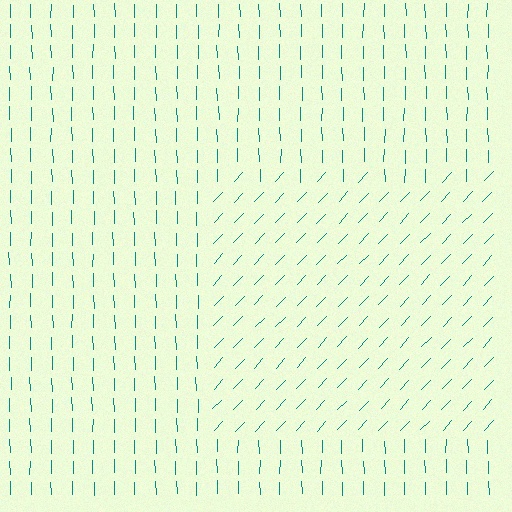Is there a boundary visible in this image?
Yes, there is a texture boundary formed by a change in line orientation.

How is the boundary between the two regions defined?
The boundary is defined purely by a change in line orientation (approximately 45 degrees difference). All lines are the same color and thickness.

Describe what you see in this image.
The image is filled with small teal line segments. A rectangle region in the image has lines oriented differently from the surrounding lines, creating a visible texture boundary.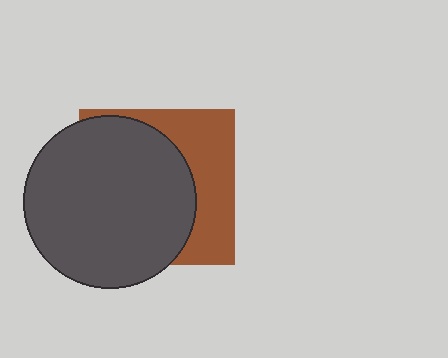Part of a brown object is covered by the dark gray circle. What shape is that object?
It is a square.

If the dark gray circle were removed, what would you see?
You would see the complete brown square.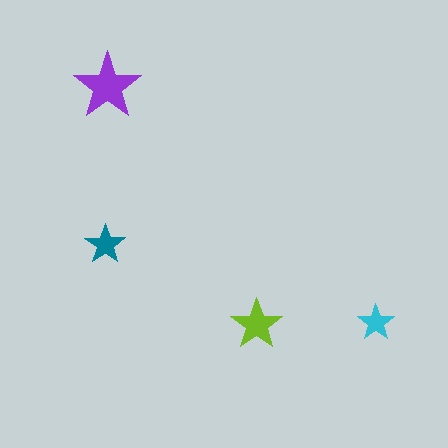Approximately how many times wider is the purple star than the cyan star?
About 2 times wider.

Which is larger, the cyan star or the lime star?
The lime one.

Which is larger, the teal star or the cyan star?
The teal one.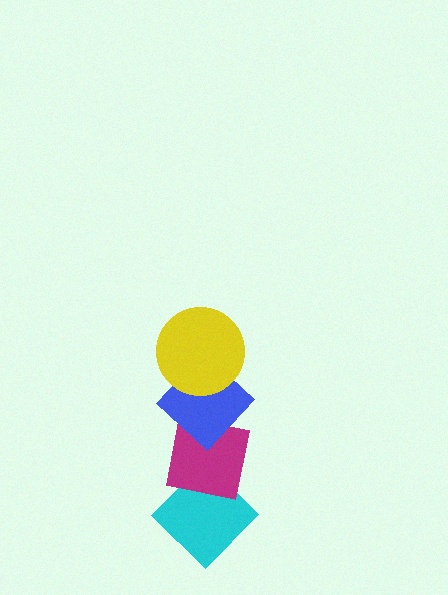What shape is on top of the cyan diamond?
The magenta square is on top of the cyan diamond.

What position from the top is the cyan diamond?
The cyan diamond is 4th from the top.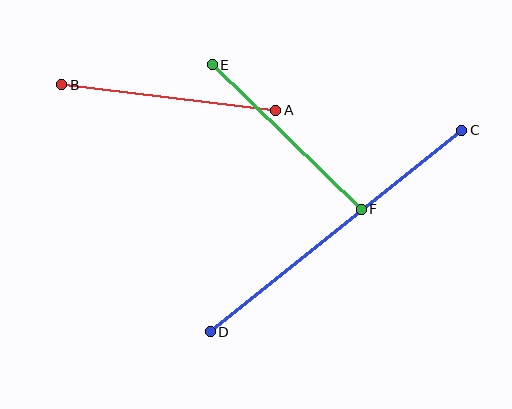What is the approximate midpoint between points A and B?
The midpoint is at approximately (169, 97) pixels.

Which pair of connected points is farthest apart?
Points C and D are farthest apart.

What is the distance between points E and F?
The distance is approximately 208 pixels.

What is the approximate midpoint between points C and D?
The midpoint is at approximately (336, 231) pixels.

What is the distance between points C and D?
The distance is approximately 322 pixels.